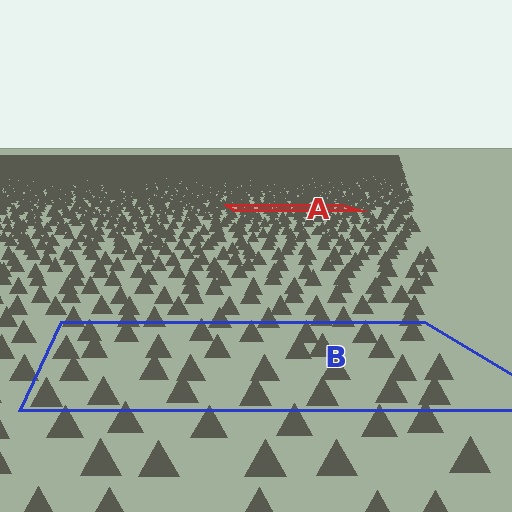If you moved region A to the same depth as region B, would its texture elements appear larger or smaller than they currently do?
They would appear larger. At a closer depth, the same texture elements are projected at a bigger on-screen size.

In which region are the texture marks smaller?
The texture marks are smaller in region A, because it is farther away.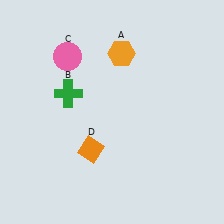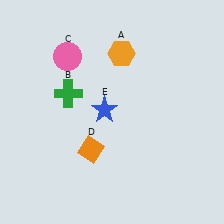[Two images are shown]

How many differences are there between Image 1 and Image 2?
There is 1 difference between the two images.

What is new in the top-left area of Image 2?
A blue star (E) was added in the top-left area of Image 2.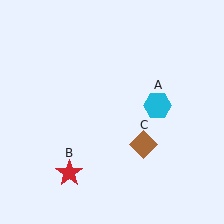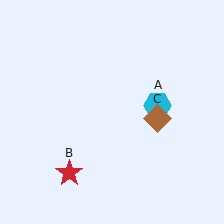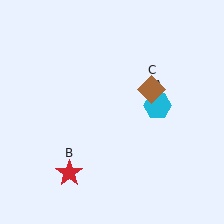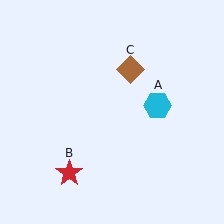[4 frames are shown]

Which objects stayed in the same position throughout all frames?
Cyan hexagon (object A) and red star (object B) remained stationary.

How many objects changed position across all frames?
1 object changed position: brown diamond (object C).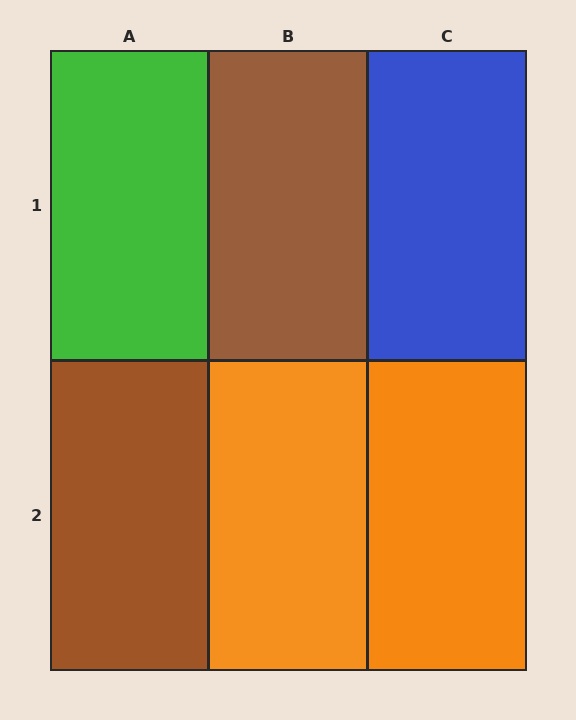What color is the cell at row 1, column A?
Green.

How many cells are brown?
2 cells are brown.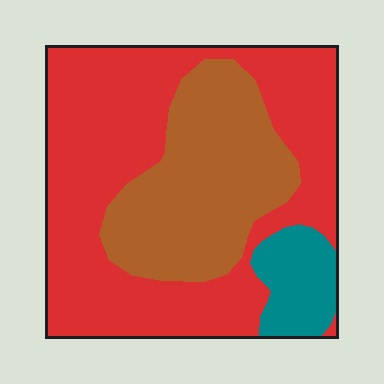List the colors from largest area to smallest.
From largest to smallest: red, brown, teal.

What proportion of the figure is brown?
Brown takes up between a sixth and a third of the figure.